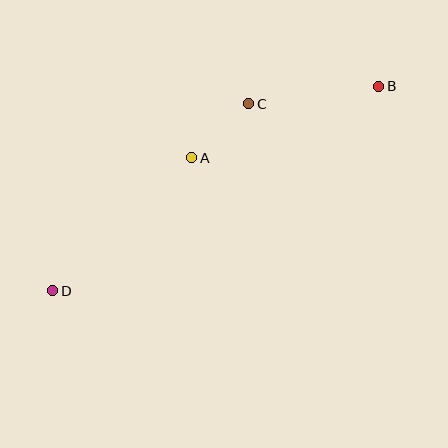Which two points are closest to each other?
Points A and C are closest to each other.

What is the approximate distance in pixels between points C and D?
The distance between C and D is approximately 271 pixels.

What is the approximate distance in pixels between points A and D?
The distance between A and D is approximately 193 pixels.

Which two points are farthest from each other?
Points B and D are farthest from each other.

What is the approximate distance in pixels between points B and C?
The distance between B and C is approximately 131 pixels.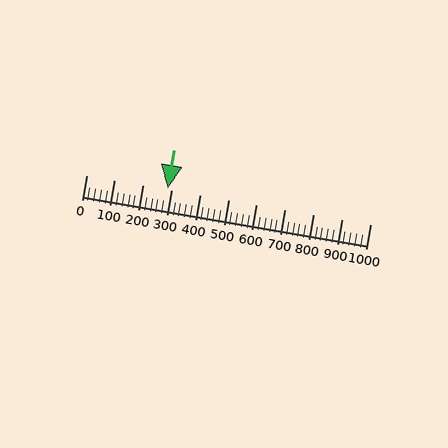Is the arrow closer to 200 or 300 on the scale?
The arrow is closer to 300.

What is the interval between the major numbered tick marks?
The major tick marks are spaced 100 units apart.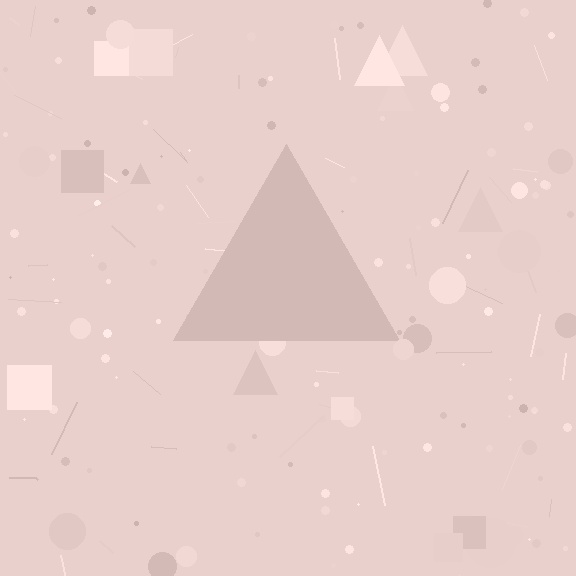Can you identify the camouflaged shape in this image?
The camouflaged shape is a triangle.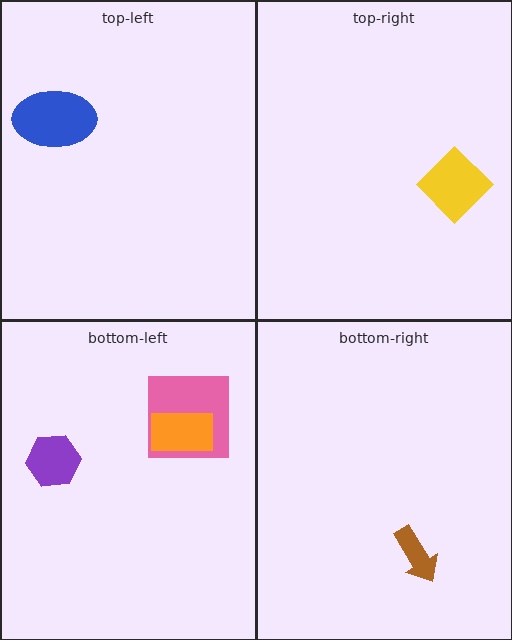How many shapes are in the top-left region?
1.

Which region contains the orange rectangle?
The bottom-left region.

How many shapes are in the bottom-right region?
1.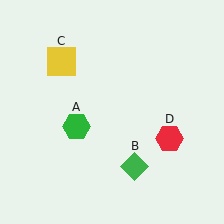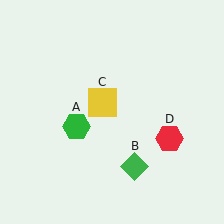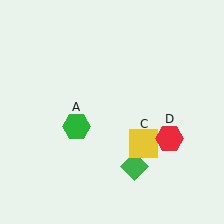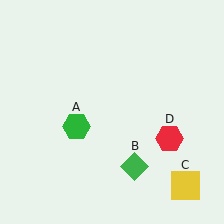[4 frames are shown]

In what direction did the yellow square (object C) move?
The yellow square (object C) moved down and to the right.